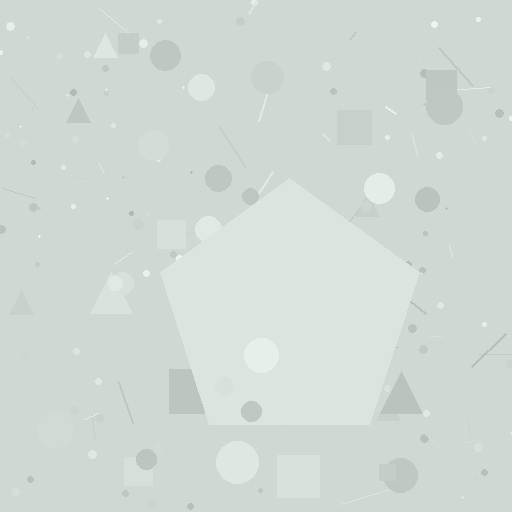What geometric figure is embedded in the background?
A pentagon is embedded in the background.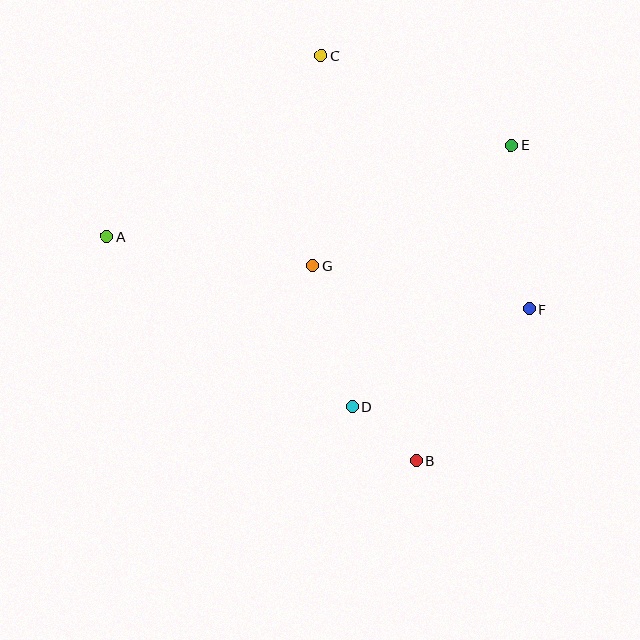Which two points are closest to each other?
Points B and D are closest to each other.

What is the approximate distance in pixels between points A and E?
The distance between A and E is approximately 415 pixels.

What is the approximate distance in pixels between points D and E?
The distance between D and E is approximately 306 pixels.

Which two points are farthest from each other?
Points A and F are farthest from each other.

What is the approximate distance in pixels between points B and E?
The distance between B and E is approximately 329 pixels.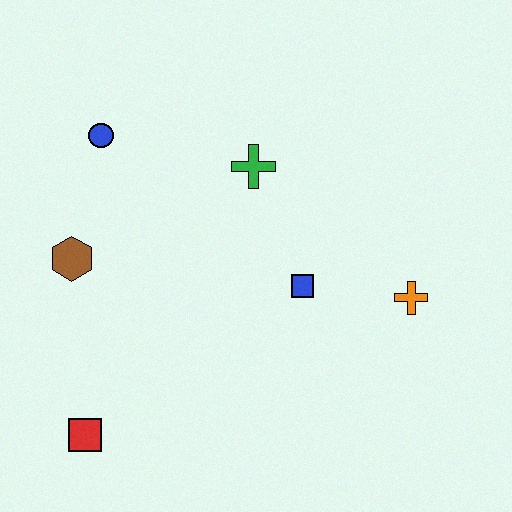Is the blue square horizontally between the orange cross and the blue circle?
Yes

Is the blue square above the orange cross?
Yes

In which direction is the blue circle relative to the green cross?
The blue circle is to the left of the green cross.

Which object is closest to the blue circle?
The brown hexagon is closest to the blue circle.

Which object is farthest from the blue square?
The red square is farthest from the blue square.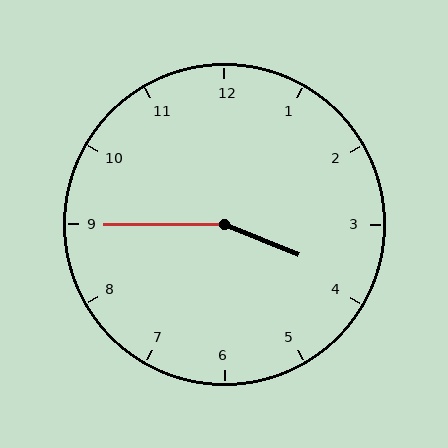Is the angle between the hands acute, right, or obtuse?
It is obtuse.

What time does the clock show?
3:45.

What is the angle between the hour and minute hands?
Approximately 158 degrees.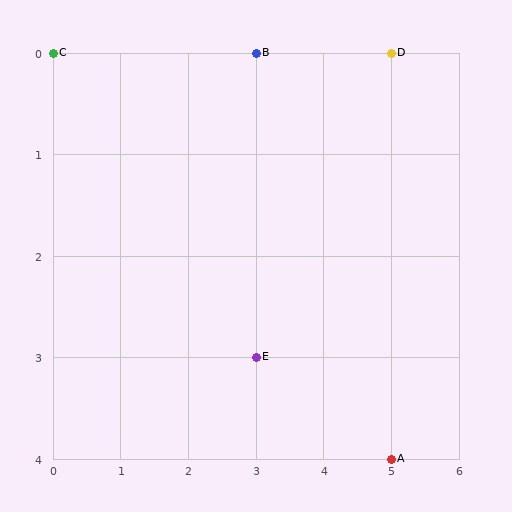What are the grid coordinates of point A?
Point A is at grid coordinates (5, 4).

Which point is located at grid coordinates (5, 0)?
Point D is at (5, 0).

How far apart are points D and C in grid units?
Points D and C are 5 columns apart.